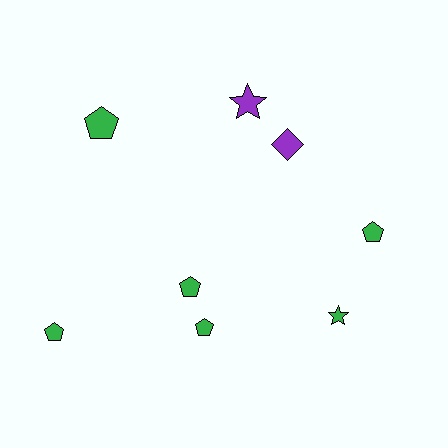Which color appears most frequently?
Green, with 6 objects.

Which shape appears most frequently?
Pentagon, with 5 objects.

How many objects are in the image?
There are 8 objects.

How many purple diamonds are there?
There is 1 purple diamond.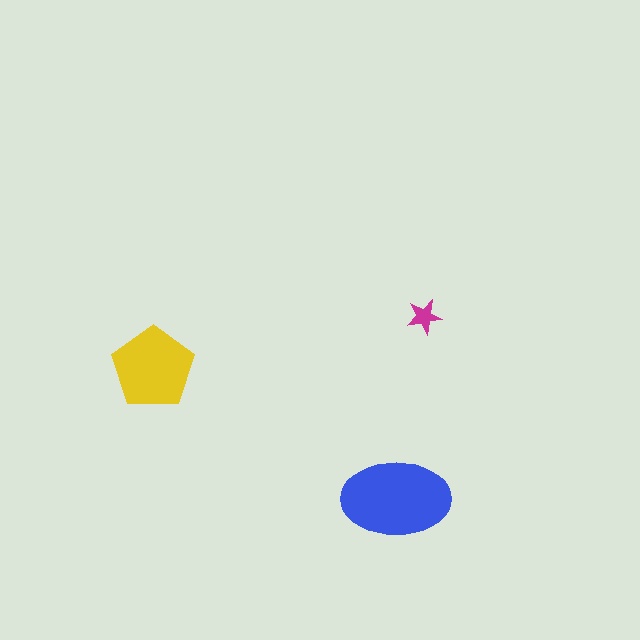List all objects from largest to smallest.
The blue ellipse, the yellow pentagon, the magenta star.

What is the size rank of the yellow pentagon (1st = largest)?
2nd.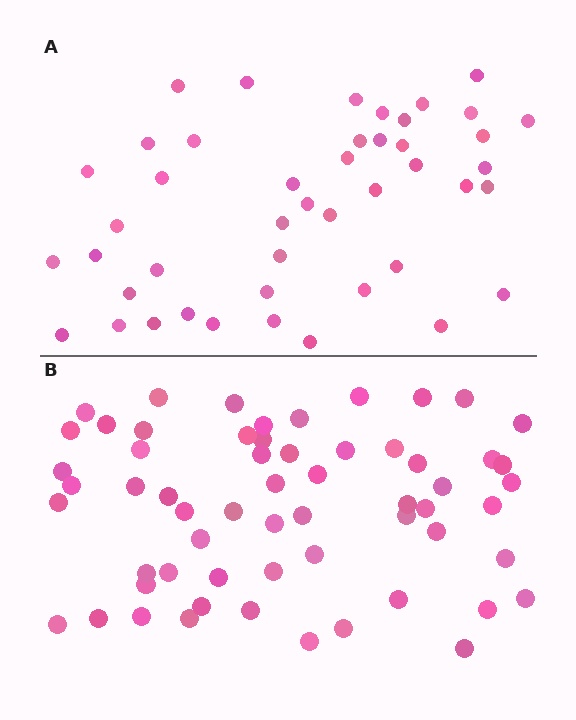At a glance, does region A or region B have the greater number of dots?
Region B (the bottom region) has more dots.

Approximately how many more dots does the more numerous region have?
Region B has approximately 15 more dots than region A.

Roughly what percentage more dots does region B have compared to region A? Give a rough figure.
About 35% more.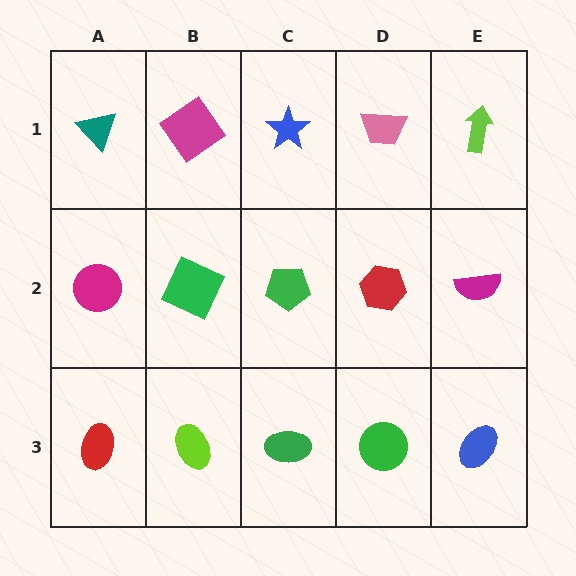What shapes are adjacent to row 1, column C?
A green pentagon (row 2, column C), a magenta diamond (row 1, column B), a pink trapezoid (row 1, column D).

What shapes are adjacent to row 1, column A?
A magenta circle (row 2, column A), a magenta diamond (row 1, column B).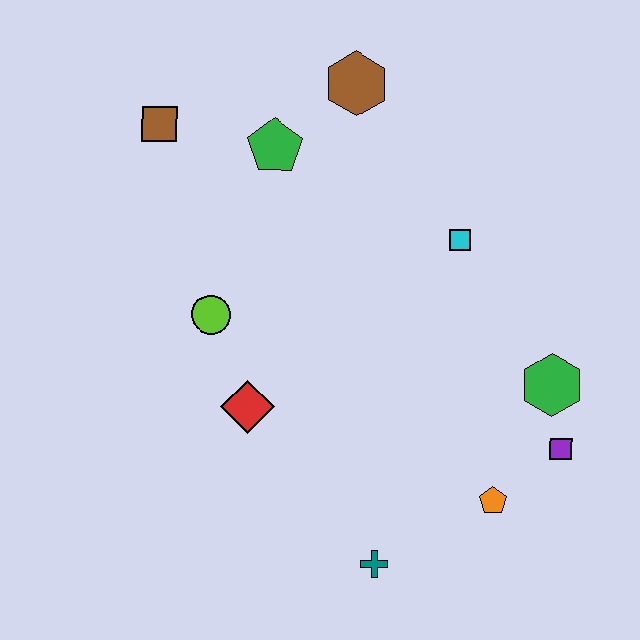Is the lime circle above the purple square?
Yes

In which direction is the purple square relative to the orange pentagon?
The purple square is to the right of the orange pentagon.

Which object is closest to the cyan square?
The green hexagon is closest to the cyan square.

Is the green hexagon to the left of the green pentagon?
No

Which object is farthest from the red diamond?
The brown hexagon is farthest from the red diamond.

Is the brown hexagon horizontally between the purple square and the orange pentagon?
No